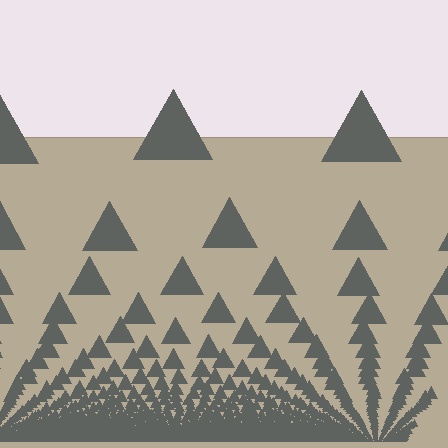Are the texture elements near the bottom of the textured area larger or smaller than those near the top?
Smaller. The gradient is inverted — elements near the bottom are smaller and denser.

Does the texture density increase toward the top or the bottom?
Density increases toward the bottom.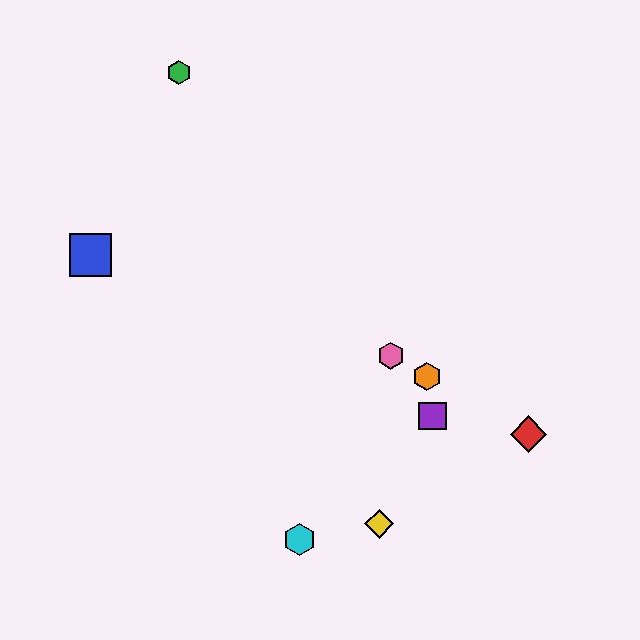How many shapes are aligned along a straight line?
3 shapes (the red diamond, the orange hexagon, the pink hexagon) are aligned along a straight line.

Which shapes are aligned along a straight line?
The red diamond, the orange hexagon, the pink hexagon are aligned along a straight line.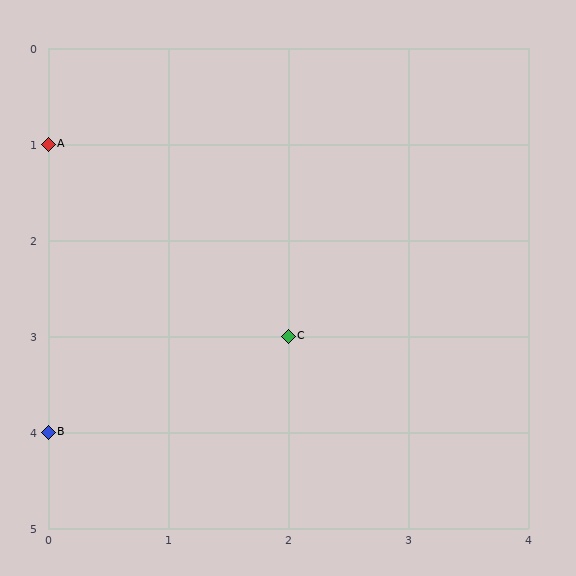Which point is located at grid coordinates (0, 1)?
Point A is at (0, 1).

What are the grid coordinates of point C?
Point C is at grid coordinates (2, 3).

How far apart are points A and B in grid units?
Points A and B are 3 rows apart.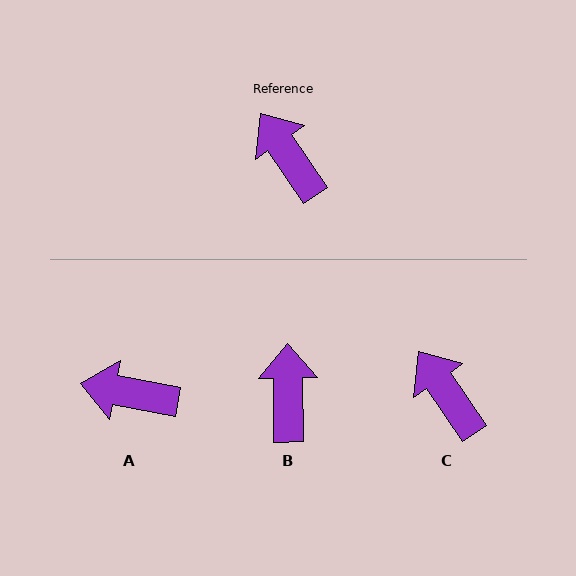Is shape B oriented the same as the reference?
No, it is off by about 34 degrees.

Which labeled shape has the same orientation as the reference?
C.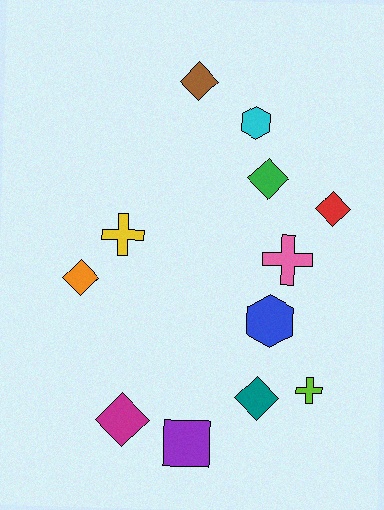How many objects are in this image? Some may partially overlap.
There are 12 objects.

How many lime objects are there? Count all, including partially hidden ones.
There is 1 lime object.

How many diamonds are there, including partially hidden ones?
There are 6 diamonds.